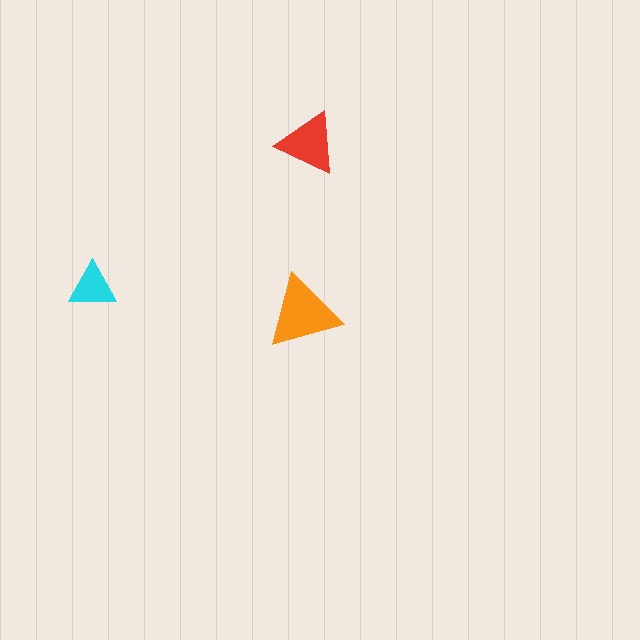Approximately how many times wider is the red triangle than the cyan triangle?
About 1.5 times wider.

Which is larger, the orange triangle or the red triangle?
The orange one.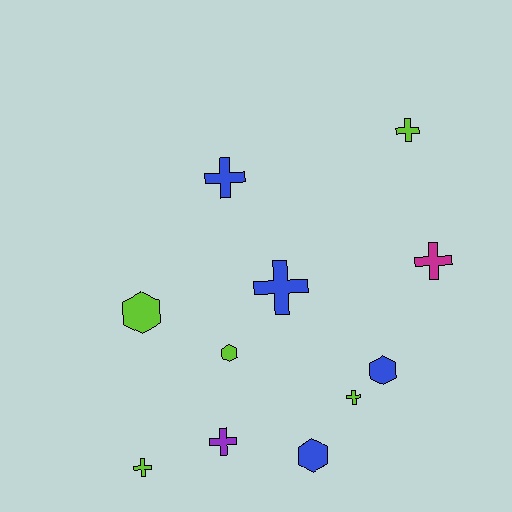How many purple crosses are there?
There is 1 purple cross.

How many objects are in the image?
There are 11 objects.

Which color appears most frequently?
Lime, with 5 objects.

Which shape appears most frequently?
Cross, with 7 objects.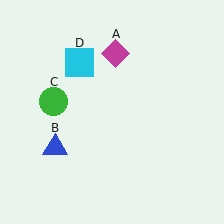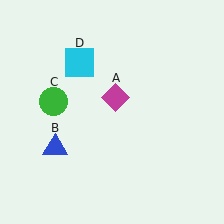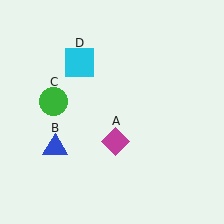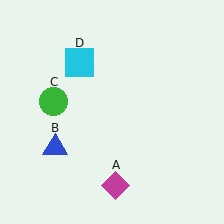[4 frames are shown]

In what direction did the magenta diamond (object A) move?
The magenta diamond (object A) moved down.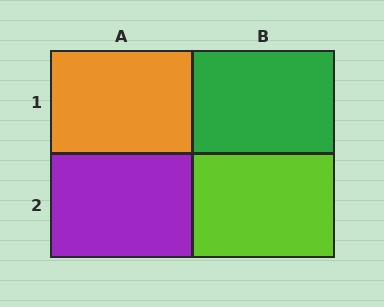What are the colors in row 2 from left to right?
Purple, lime.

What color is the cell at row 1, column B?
Green.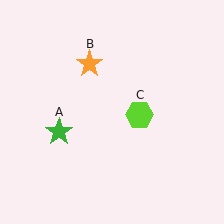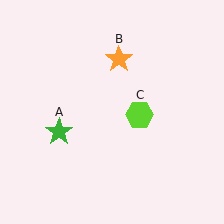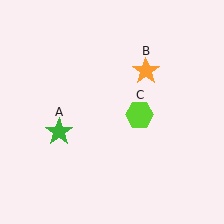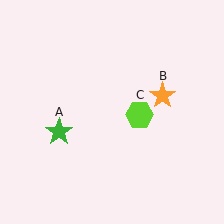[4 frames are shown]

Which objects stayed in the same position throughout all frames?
Green star (object A) and lime hexagon (object C) remained stationary.